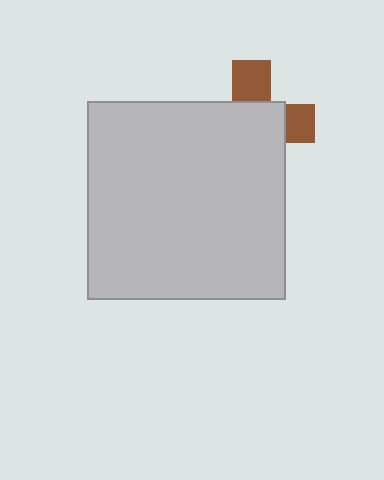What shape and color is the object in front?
The object in front is a light gray square.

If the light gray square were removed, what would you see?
You would see the complete brown cross.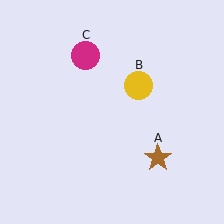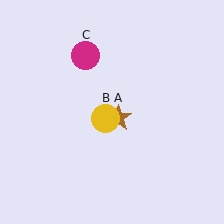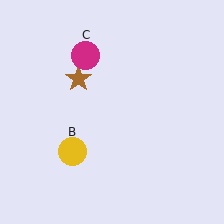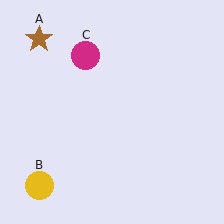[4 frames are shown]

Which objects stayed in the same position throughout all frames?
Magenta circle (object C) remained stationary.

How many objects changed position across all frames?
2 objects changed position: brown star (object A), yellow circle (object B).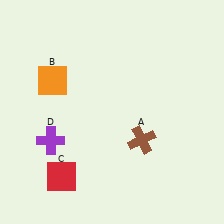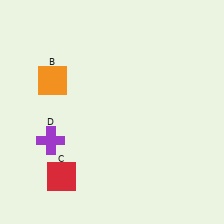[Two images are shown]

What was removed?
The brown cross (A) was removed in Image 2.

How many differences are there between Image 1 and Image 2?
There is 1 difference between the two images.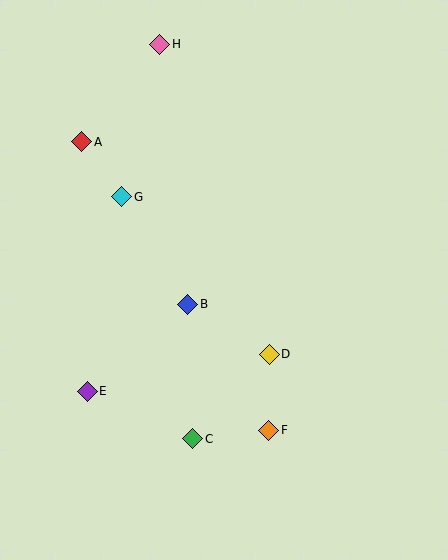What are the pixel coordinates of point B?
Point B is at (188, 304).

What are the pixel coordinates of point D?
Point D is at (269, 354).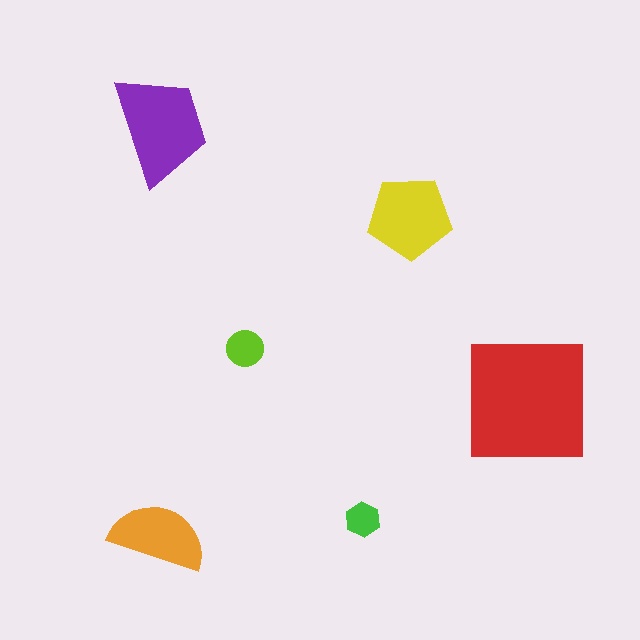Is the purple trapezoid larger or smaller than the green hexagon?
Larger.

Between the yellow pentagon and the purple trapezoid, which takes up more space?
The purple trapezoid.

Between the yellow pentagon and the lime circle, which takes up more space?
The yellow pentagon.